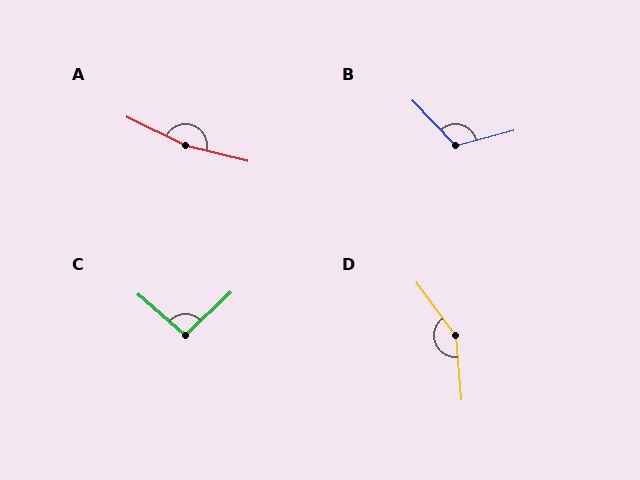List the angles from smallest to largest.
C (95°), B (119°), D (148°), A (168°).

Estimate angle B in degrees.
Approximately 119 degrees.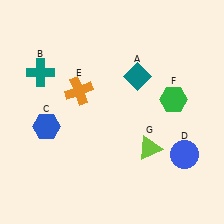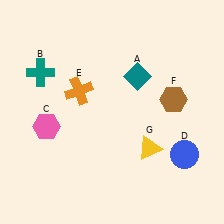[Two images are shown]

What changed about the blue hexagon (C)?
In Image 1, C is blue. In Image 2, it changed to pink.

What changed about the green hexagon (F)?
In Image 1, F is green. In Image 2, it changed to brown.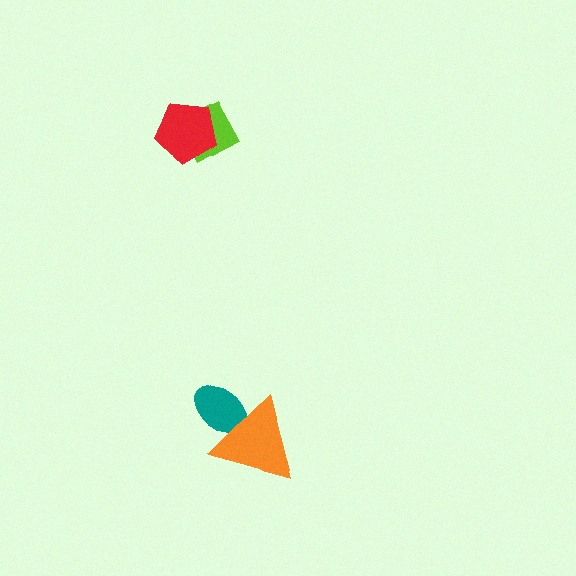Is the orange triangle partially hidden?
No, no other shape covers it.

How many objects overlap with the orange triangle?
1 object overlaps with the orange triangle.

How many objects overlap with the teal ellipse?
1 object overlaps with the teal ellipse.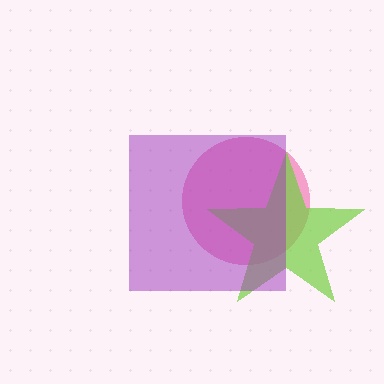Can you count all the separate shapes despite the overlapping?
Yes, there are 3 separate shapes.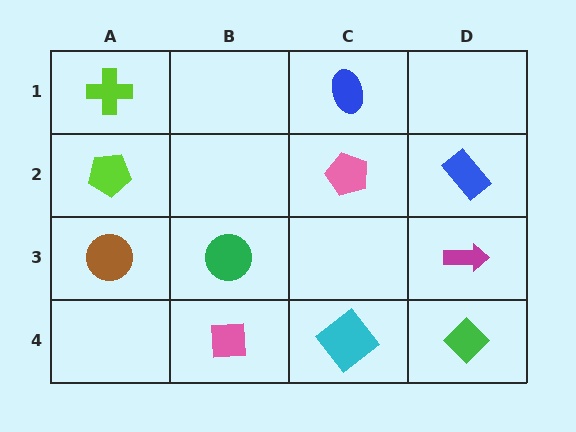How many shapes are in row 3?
3 shapes.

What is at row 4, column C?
A cyan diamond.